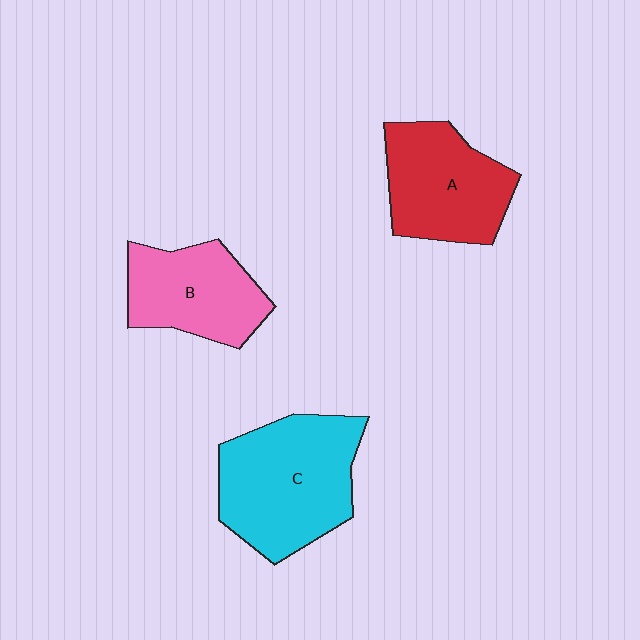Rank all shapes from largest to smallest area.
From largest to smallest: C (cyan), A (red), B (pink).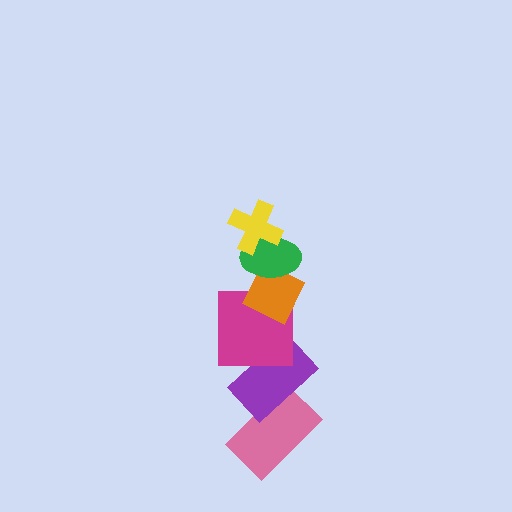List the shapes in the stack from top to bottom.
From top to bottom: the yellow cross, the green ellipse, the orange diamond, the magenta square, the purple rectangle, the pink rectangle.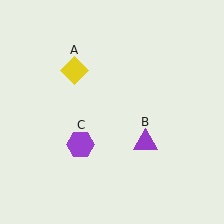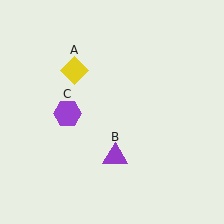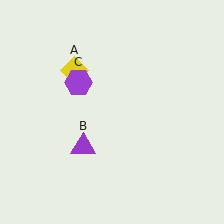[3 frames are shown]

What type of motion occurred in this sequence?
The purple triangle (object B), purple hexagon (object C) rotated clockwise around the center of the scene.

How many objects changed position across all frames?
2 objects changed position: purple triangle (object B), purple hexagon (object C).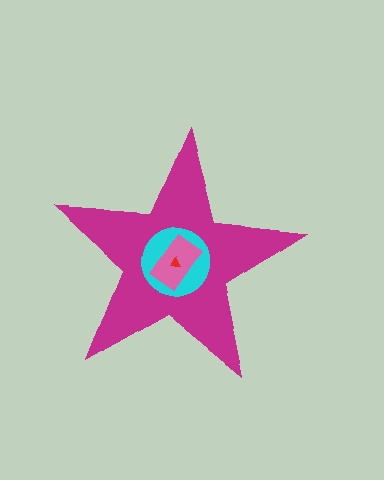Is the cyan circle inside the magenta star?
Yes.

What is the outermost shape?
The magenta star.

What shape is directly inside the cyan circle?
The pink rectangle.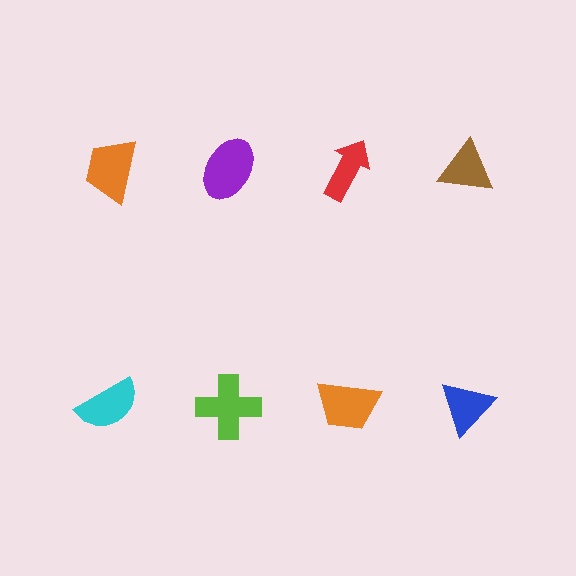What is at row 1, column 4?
A brown triangle.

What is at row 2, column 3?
An orange trapezoid.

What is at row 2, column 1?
A cyan semicircle.